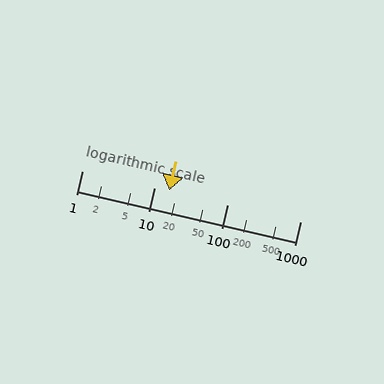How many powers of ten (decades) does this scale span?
The scale spans 3 decades, from 1 to 1000.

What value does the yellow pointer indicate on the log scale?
The pointer indicates approximately 16.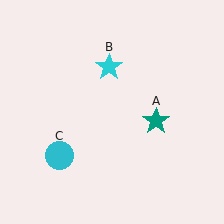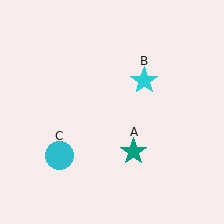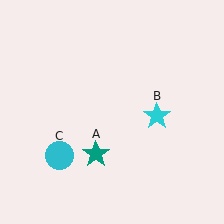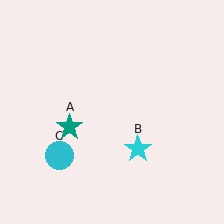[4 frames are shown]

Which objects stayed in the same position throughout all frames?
Cyan circle (object C) remained stationary.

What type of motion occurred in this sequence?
The teal star (object A), cyan star (object B) rotated clockwise around the center of the scene.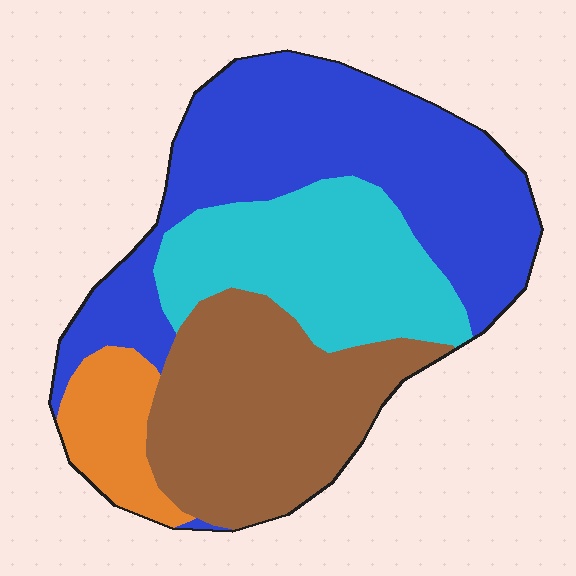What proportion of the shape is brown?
Brown covers around 30% of the shape.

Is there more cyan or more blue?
Blue.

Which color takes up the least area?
Orange, at roughly 10%.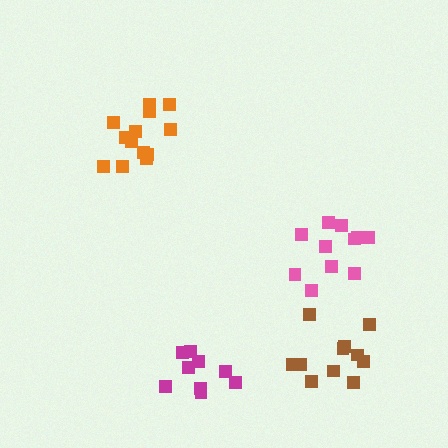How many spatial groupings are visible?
There are 4 spatial groupings.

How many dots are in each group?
Group 1: 13 dots, Group 2: 11 dots, Group 3: 11 dots, Group 4: 9 dots (44 total).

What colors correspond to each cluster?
The clusters are colored: orange, pink, brown, magenta.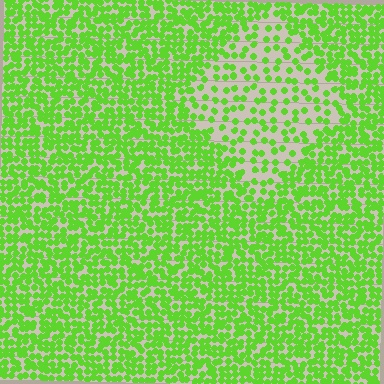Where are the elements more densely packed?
The elements are more densely packed outside the diamond boundary.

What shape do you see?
I see a diamond.